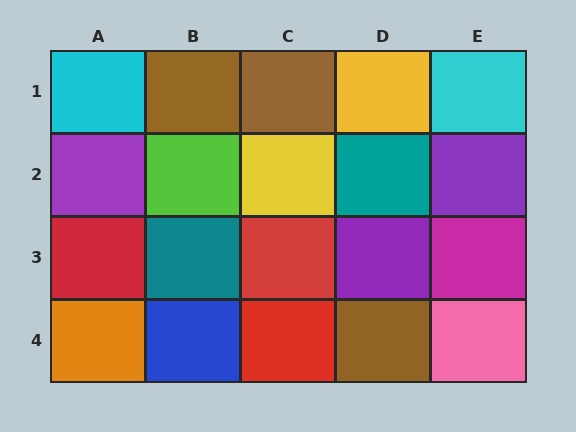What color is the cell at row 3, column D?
Purple.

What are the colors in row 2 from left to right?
Purple, lime, yellow, teal, purple.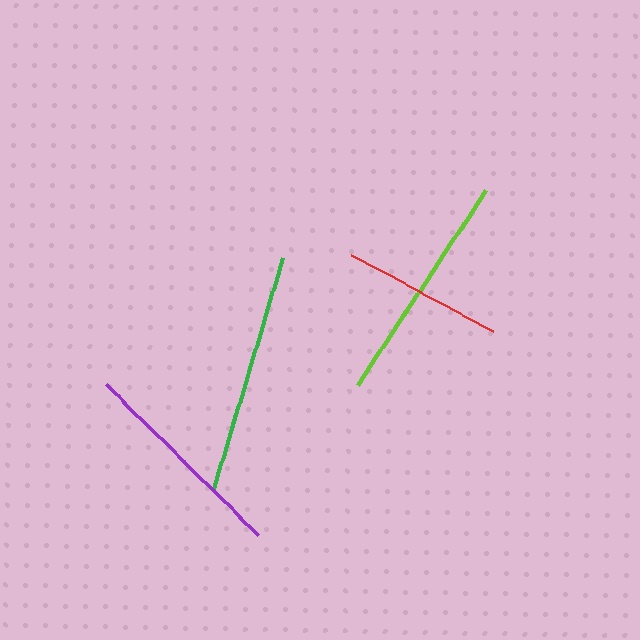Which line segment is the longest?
The green line is the longest at approximately 241 pixels.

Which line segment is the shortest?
The red line is the shortest at approximately 161 pixels.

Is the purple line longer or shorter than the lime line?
The lime line is longer than the purple line.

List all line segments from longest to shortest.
From longest to shortest: green, lime, purple, red.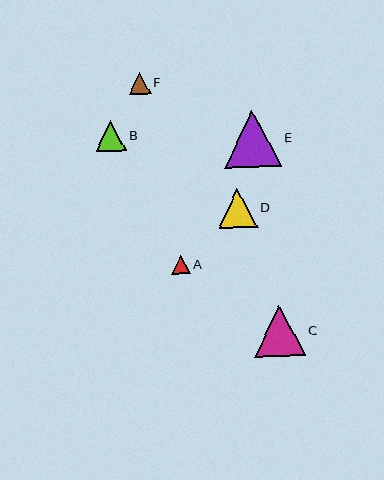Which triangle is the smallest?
Triangle A is the smallest with a size of approximately 19 pixels.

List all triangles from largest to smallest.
From largest to smallest: E, C, D, B, F, A.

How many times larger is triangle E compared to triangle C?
Triangle E is approximately 1.1 times the size of triangle C.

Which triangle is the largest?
Triangle E is the largest with a size of approximately 58 pixels.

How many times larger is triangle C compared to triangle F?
Triangle C is approximately 2.3 times the size of triangle F.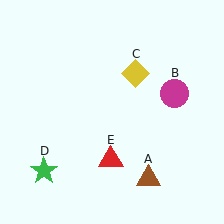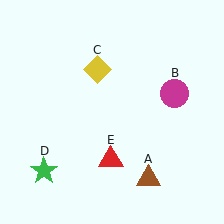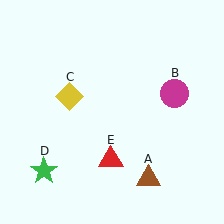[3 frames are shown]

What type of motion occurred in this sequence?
The yellow diamond (object C) rotated counterclockwise around the center of the scene.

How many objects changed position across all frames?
1 object changed position: yellow diamond (object C).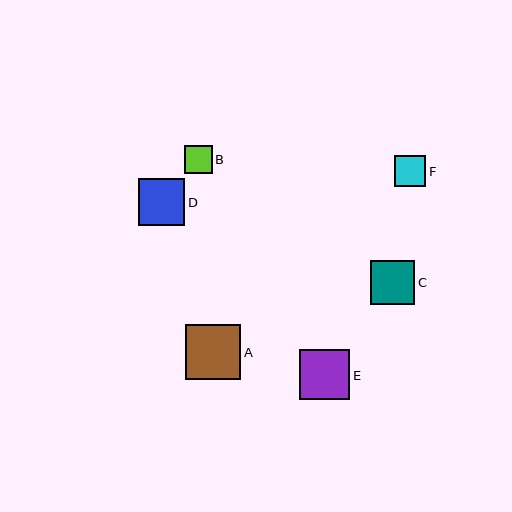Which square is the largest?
Square A is the largest with a size of approximately 55 pixels.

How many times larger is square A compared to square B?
Square A is approximately 2.0 times the size of square B.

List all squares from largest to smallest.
From largest to smallest: A, E, D, C, F, B.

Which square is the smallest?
Square B is the smallest with a size of approximately 28 pixels.